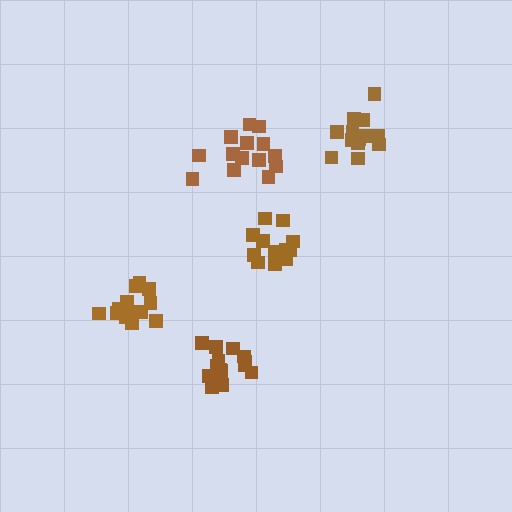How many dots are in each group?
Group 1: 15 dots, Group 2: 13 dots, Group 3: 14 dots, Group 4: 13 dots, Group 5: 15 dots (70 total).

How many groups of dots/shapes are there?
There are 5 groups.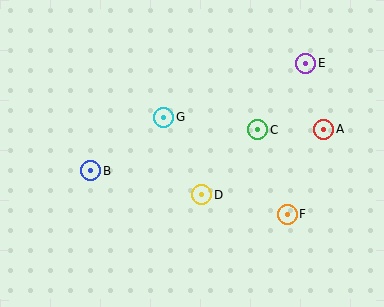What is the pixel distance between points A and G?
The distance between A and G is 160 pixels.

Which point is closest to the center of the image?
Point D at (202, 195) is closest to the center.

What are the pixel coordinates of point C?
Point C is at (258, 130).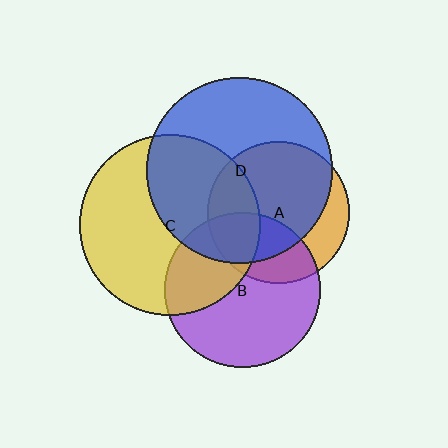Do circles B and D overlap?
Yes.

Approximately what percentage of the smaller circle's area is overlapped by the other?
Approximately 25%.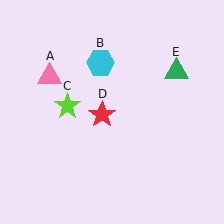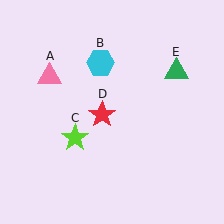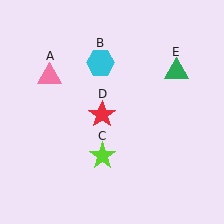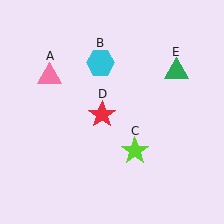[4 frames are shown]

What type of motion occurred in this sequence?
The lime star (object C) rotated counterclockwise around the center of the scene.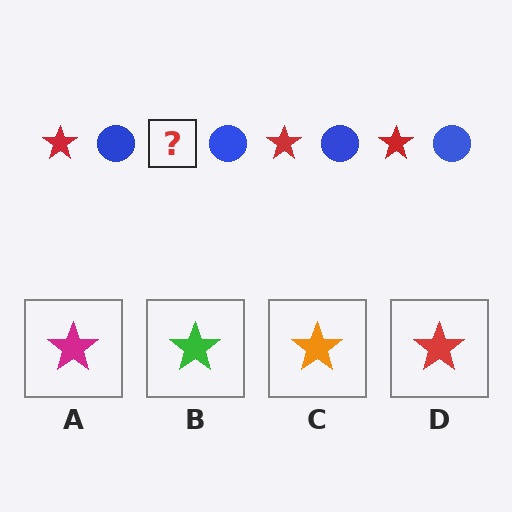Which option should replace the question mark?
Option D.